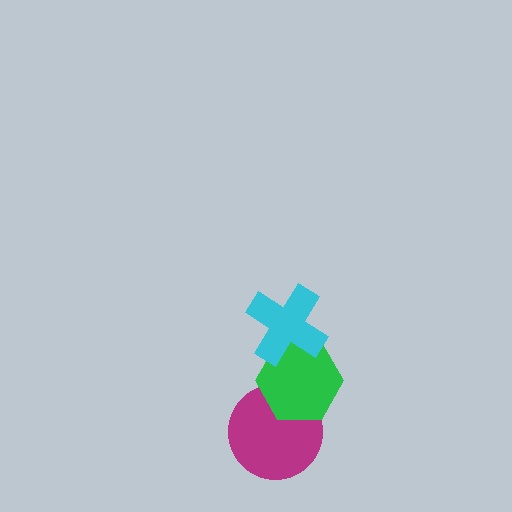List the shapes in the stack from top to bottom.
From top to bottom: the cyan cross, the green hexagon, the magenta circle.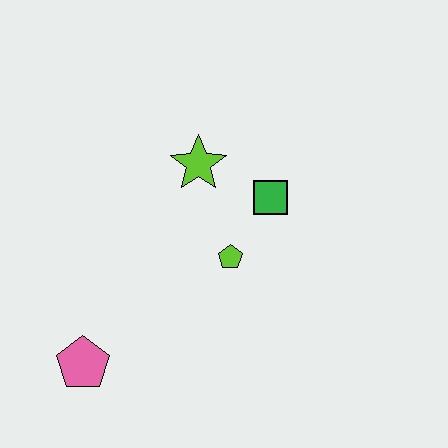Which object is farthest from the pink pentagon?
The green square is farthest from the pink pentagon.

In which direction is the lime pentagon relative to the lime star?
The lime pentagon is below the lime star.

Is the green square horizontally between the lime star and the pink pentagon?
No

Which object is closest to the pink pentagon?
The lime pentagon is closest to the pink pentagon.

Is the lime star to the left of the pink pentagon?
No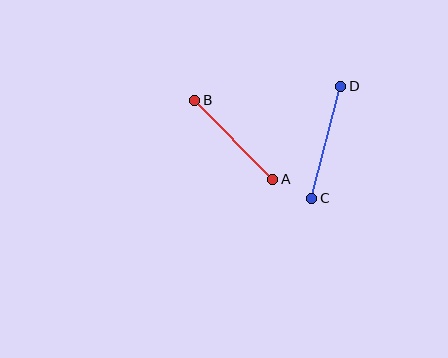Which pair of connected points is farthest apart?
Points C and D are farthest apart.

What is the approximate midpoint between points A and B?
The midpoint is at approximately (234, 140) pixels.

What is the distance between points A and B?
The distance is approximately 111 pixels.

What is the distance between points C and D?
The distance is approximately 116 pixels.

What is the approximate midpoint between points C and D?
The midpoint is at approximately (326, 142) pixels.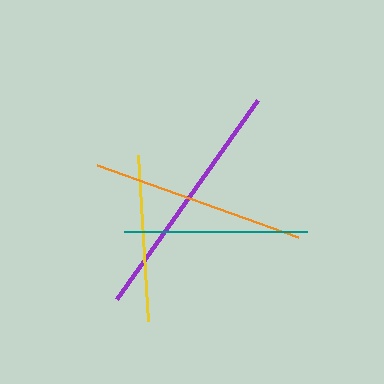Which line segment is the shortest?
The yellow line is the shortest at approximately 166 pixels.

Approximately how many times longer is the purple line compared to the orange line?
The purple line is approximately 1.1 times the length of the orange line.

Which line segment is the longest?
The purple line is the longest at approximately 244 pixels.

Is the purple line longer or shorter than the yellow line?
The purple line is longer than the yellow line.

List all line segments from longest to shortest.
From longest to shortest: purple, orange, teal, yellow.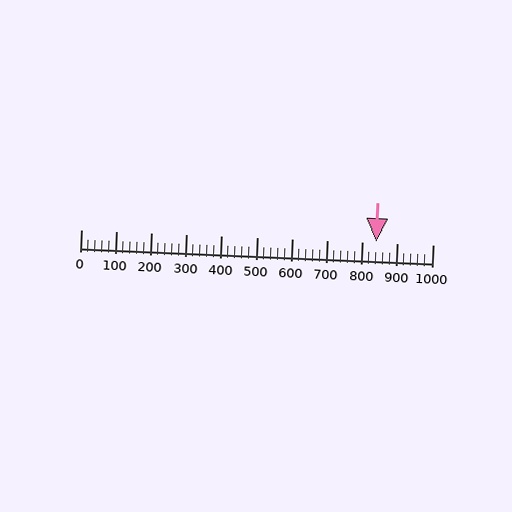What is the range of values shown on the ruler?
The ruler shows values from 0 to 1000.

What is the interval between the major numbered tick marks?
The major tick marks are spaced 100 units apart.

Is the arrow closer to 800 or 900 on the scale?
The arrow is closer to 800.